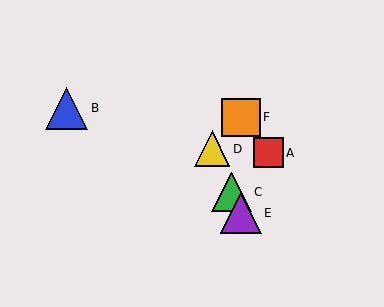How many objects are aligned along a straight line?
3 objects (C, D, E) are aligned along a straight line.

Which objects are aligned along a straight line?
Objects C, D, E are aligned along a straight line.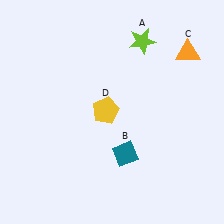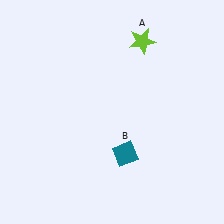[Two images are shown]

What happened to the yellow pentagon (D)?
The yellow pentagon (D) was removed in Image 2. It was in the top-left area of Image 1.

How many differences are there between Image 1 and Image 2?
There are 2 differences between the two images.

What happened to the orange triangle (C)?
The orange triangle (C) was removed in Image 2. It was in the top-right area of Image 1.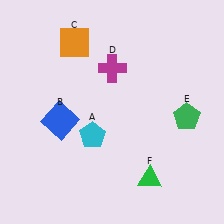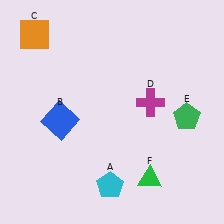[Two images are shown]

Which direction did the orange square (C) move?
The orange square (C) moved left.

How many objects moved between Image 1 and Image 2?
3 objects moved between the two images.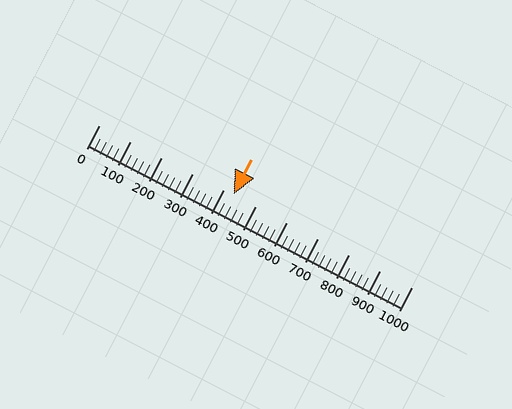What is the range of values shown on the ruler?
The ruler shows values from 0 to 1000.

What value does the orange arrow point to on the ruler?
The orange arrow points to approximately 430.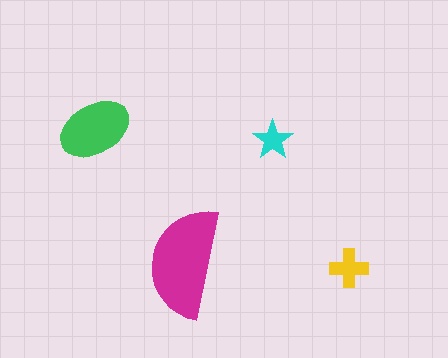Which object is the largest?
The magenta semicircle.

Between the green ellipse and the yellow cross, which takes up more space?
The green ellipse.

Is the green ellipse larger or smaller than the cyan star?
Larger.